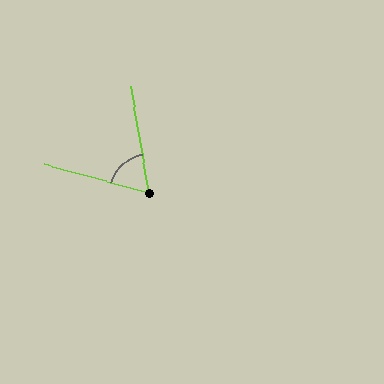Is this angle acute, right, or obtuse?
It is acute.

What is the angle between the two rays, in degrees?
Approximately 65 degrees.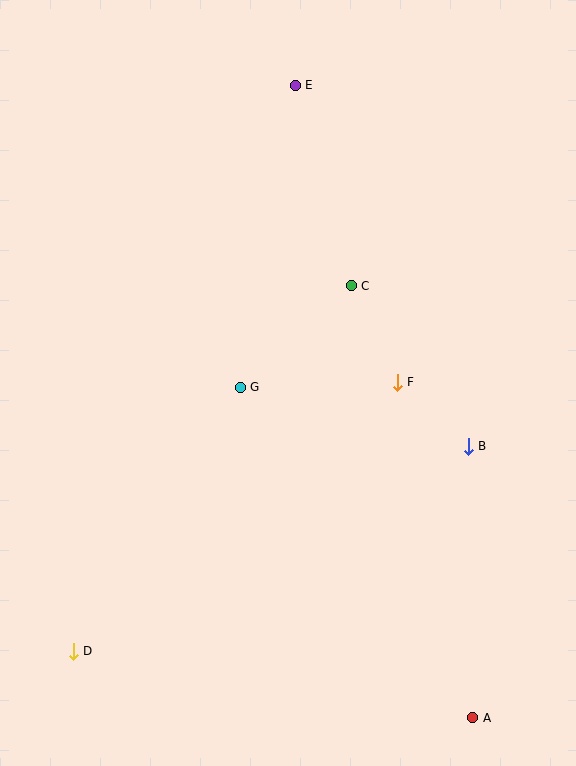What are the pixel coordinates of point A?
Point A is at (473, 718).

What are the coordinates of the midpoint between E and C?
The midpoint between E and C is at (323, 186).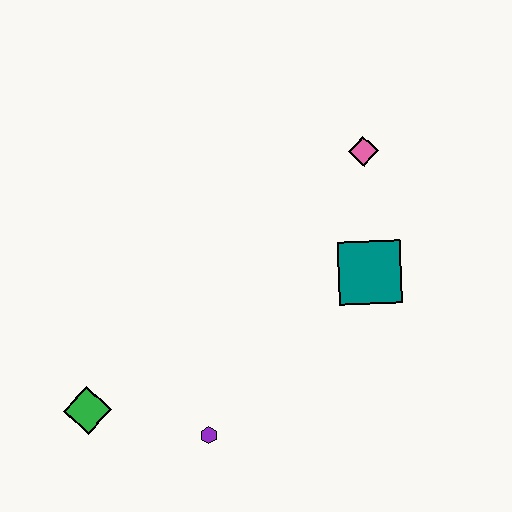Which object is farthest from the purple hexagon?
The pink diamond is farthest from the purple hexagon.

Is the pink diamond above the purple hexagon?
Yes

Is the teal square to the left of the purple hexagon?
No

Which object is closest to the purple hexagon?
The green diamond is closest to the purple hexagon.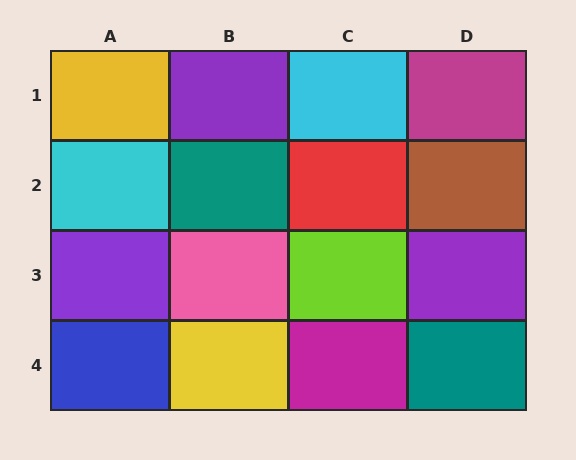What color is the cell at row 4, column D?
Teal.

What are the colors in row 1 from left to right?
Yellow, purple, cyan, magenta.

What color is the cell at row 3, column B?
Pink.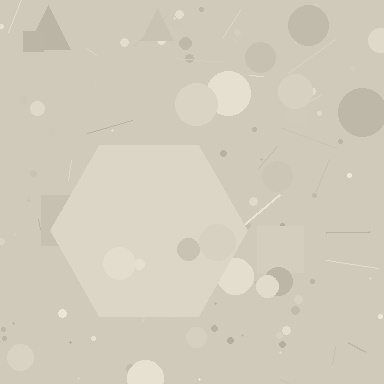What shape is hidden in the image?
A hexagon is hidden in the image.